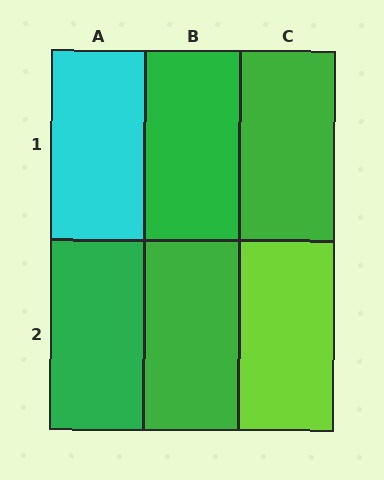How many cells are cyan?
1 cell is cyan.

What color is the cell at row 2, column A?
Green.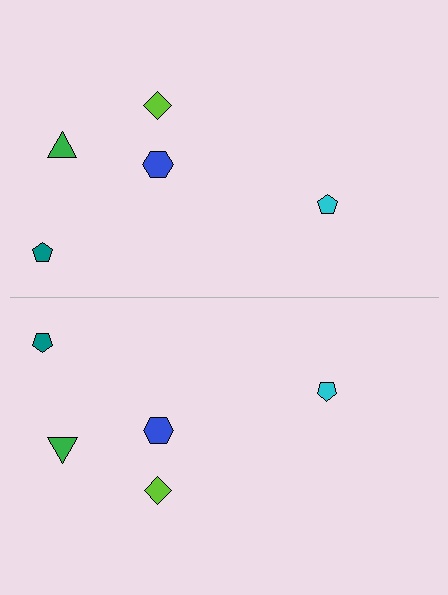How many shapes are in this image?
There are 10 shapes in this image.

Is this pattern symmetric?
Yes, this pattern has bilateral (reflection) symmetry.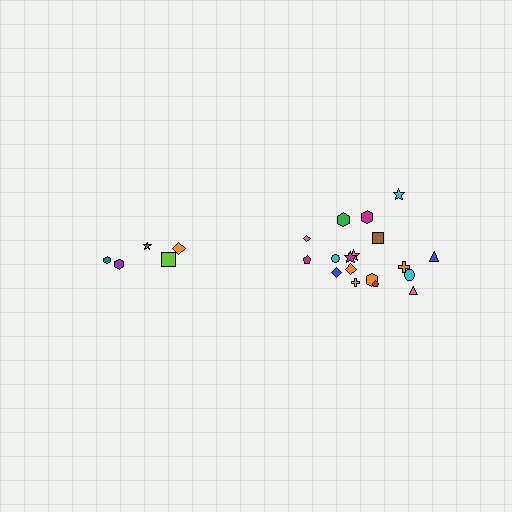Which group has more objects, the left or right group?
The right group.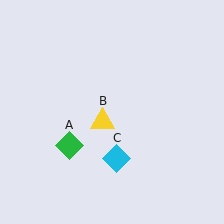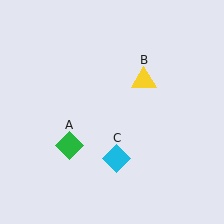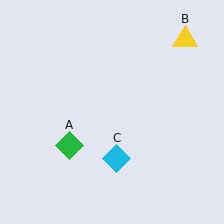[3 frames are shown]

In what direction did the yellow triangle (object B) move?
The yellow triangle (object B) moved up and to the right.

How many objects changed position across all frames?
1 object changed position: yellow triangle (object B).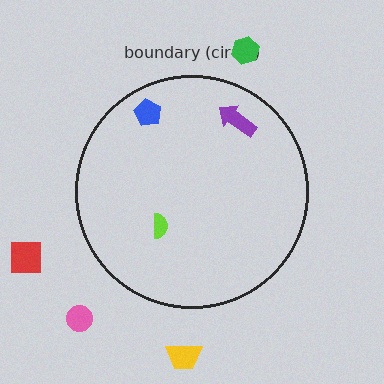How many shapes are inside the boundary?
3 inside, 4 outside.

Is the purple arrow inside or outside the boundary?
Inside.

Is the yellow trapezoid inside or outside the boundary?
Outside.